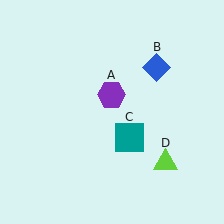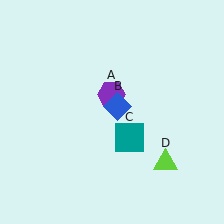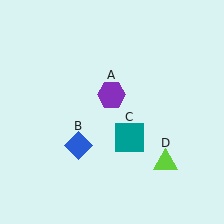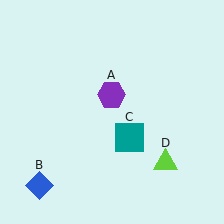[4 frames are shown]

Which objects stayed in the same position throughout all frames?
Purple hexagon (object A) and teal square (object C) and lime triangle (object D) remained stationary.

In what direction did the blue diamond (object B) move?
The blue diamond (object B) moved down and to the left.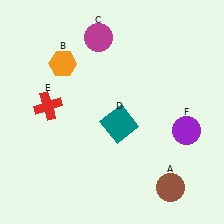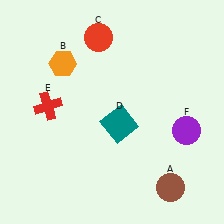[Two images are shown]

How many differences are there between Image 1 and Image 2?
There is 1 difference between the two images.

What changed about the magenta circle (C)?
In Image 1, C is magenta. In Image 2, it changed to red.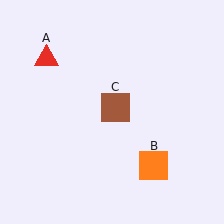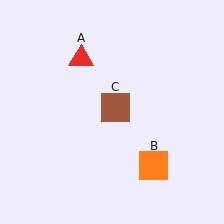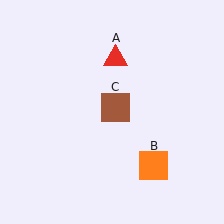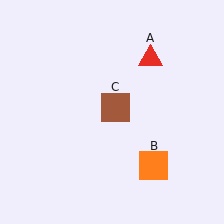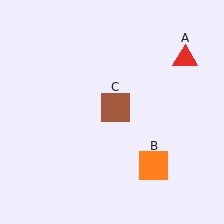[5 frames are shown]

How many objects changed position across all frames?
1 object changed position: red triangle (object A).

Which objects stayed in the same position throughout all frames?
Orange square (object B) and brown square (object C) remained stationary.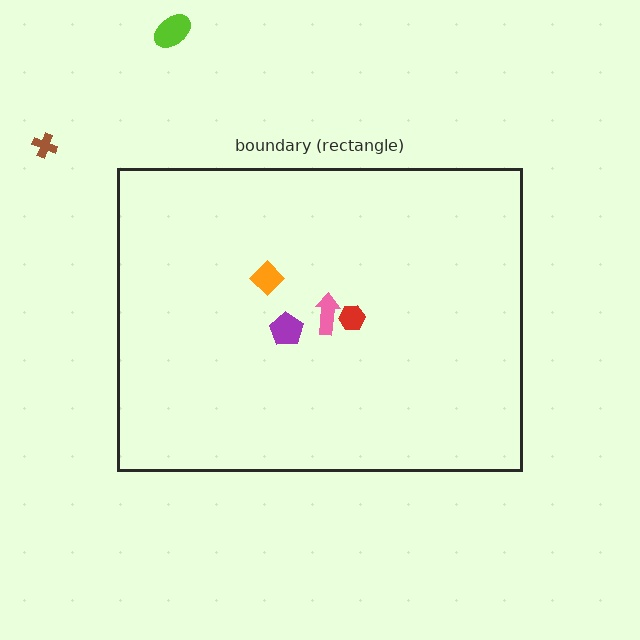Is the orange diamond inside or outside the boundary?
Inside.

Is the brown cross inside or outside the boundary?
Outside.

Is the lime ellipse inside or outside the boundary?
Outside.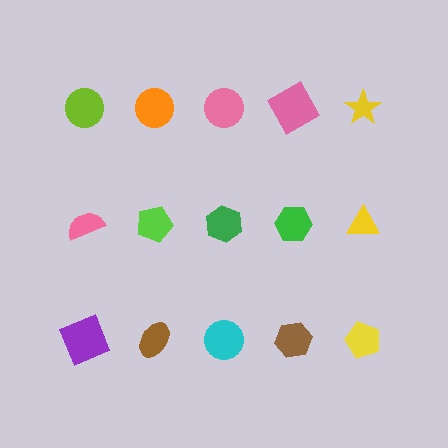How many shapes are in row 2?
5 shapes.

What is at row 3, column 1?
A purple square.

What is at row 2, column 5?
A yellow triangle.